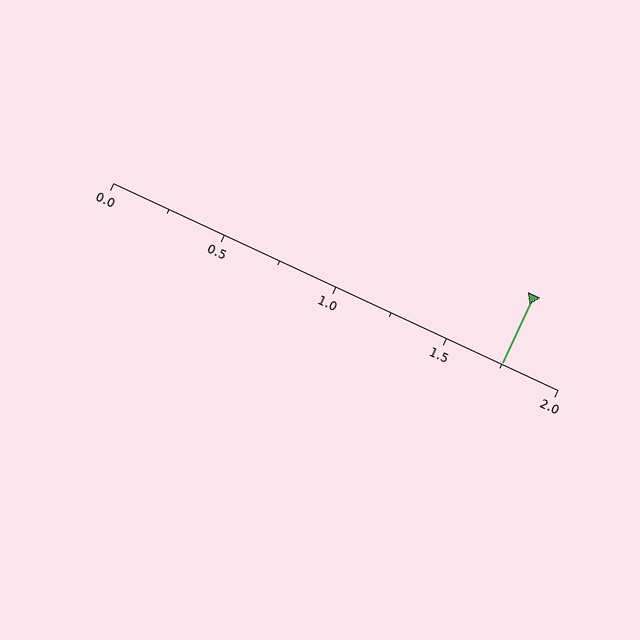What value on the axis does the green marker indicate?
The marker indicates approximately 1.75.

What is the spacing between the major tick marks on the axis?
The major ticks are spaced 0.5 apart.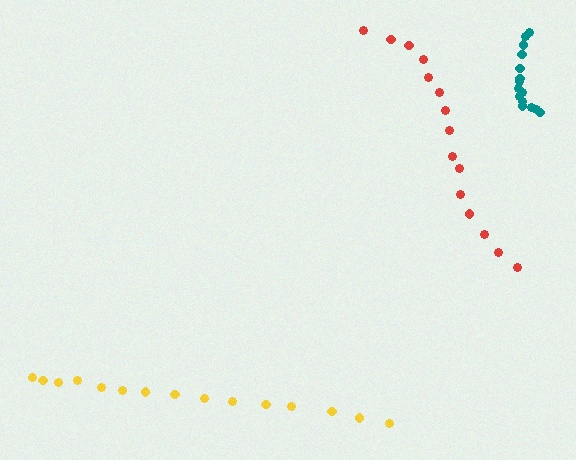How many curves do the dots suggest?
There are 3 distinct paths.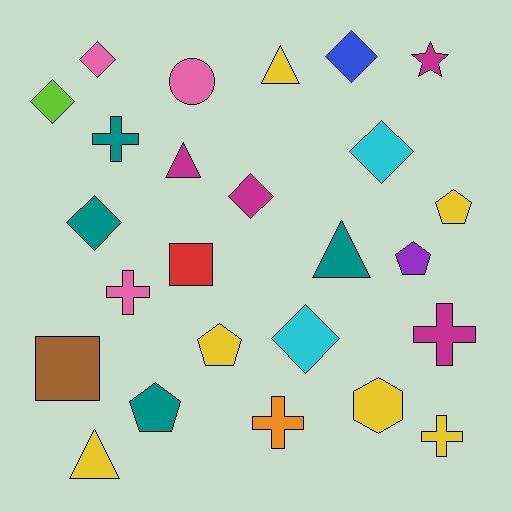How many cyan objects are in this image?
There are 2 cyan objects.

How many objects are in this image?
There are 25 objects.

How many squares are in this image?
There are 2 squares.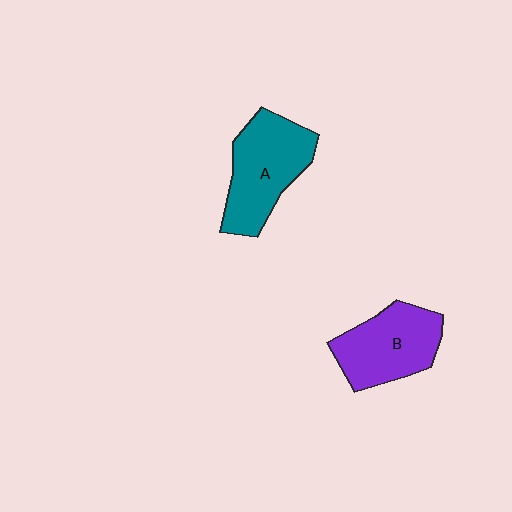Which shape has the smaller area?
Shape B (purple).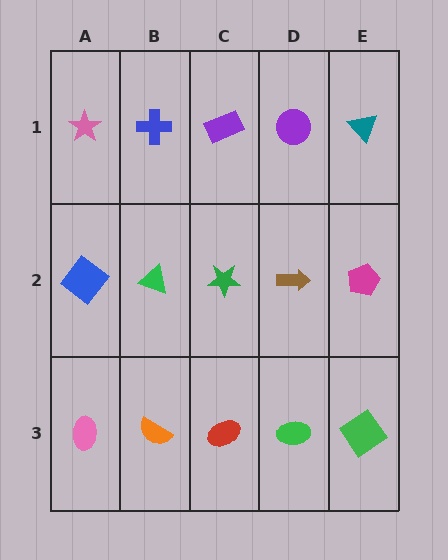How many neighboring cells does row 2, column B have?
4.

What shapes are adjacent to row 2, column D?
A purple circle (row 1, column D), a green ellipse (row 3, column D), a green star (row 2, column C), a magenta pentagon (row 2, column E).